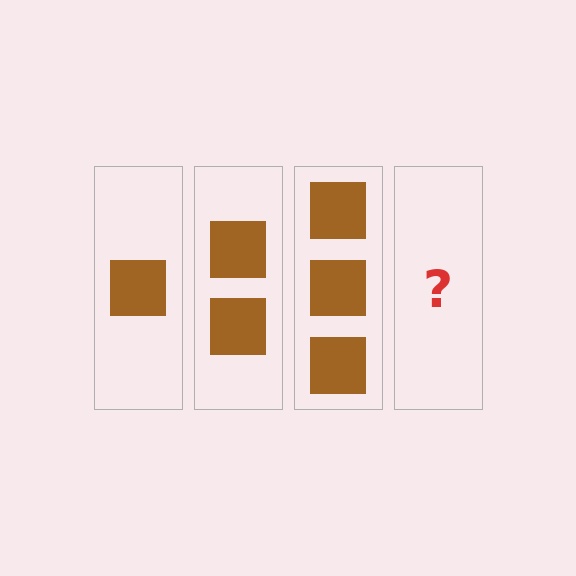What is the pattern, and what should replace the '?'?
The pattern is that each step adds one more square. The '?' should be 4 squares.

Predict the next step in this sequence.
The next step is 4 squares.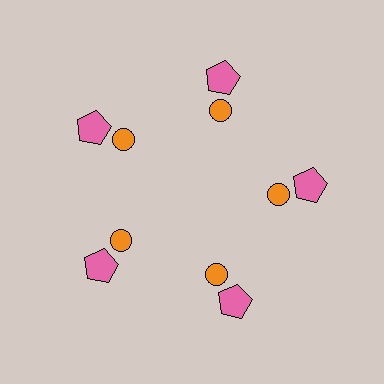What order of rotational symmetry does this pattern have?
This pattern has 5-fold rotational symmetry.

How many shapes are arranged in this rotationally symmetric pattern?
There are 10 shapes, arranged in 5 groups of 2.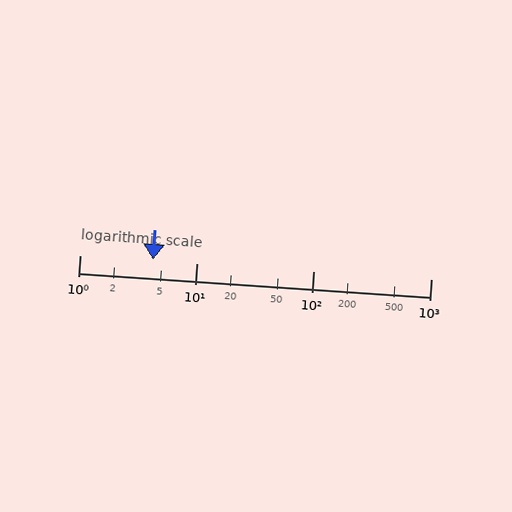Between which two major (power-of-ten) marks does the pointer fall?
The pointer is between 1 and 10.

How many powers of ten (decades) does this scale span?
The scale spans 3 decades, from 1 to 1000.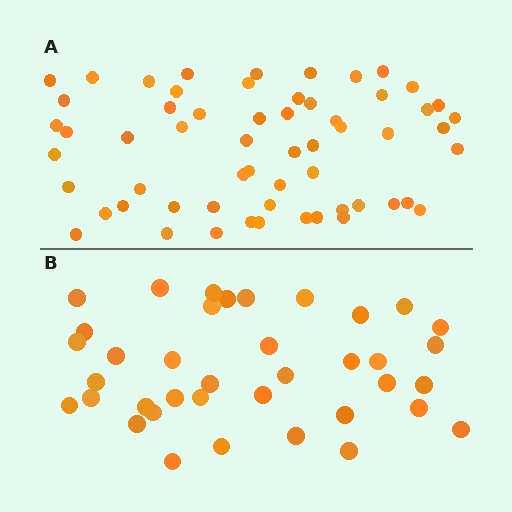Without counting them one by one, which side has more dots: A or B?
Region A (the top region) has more dots.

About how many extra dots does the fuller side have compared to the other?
Region A has approximately 20 more dots than region B.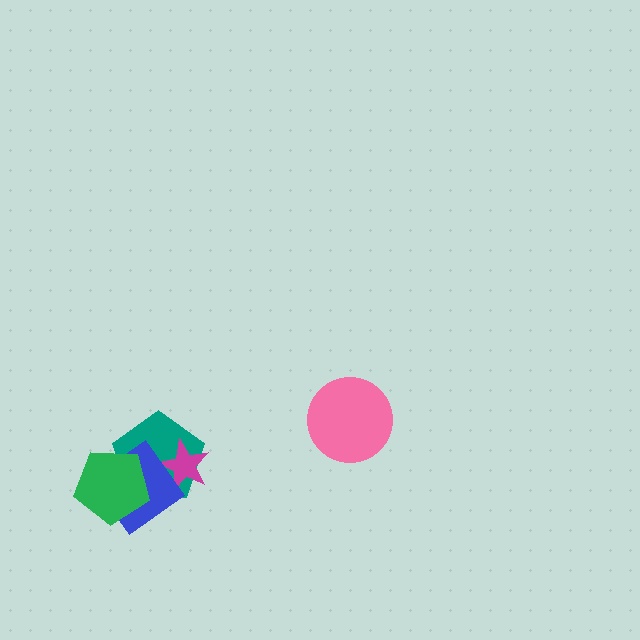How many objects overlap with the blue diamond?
3 objects overlap with the blue diamond.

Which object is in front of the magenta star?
The blue diamond is in front of the magenta star.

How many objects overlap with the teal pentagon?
3 objects overlap with the teal pentagon.